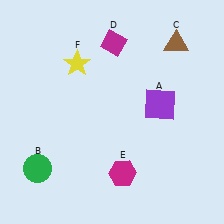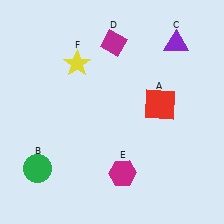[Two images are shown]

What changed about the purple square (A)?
In Image 1, A is purple. In Image 2, it changed to red.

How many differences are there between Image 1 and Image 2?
There are 2 differences between the two images.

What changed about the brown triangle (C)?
In Image 1, C is brown. In Image 2, it changed to purple.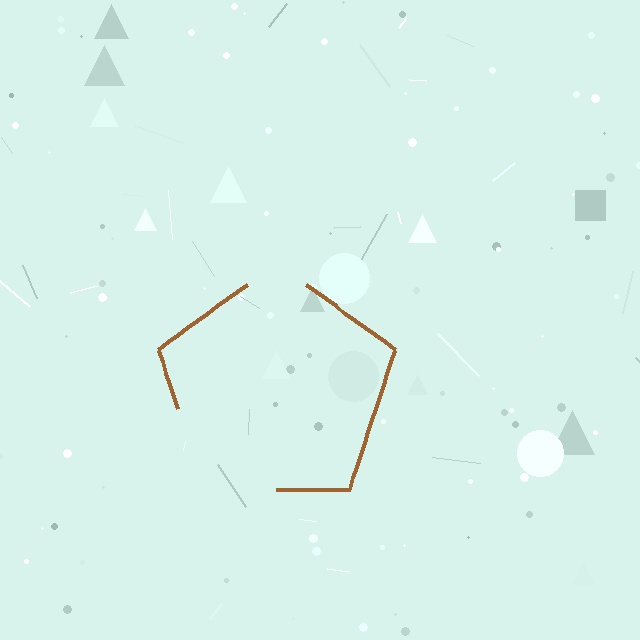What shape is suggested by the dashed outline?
The dashed outline suggests a pentagon.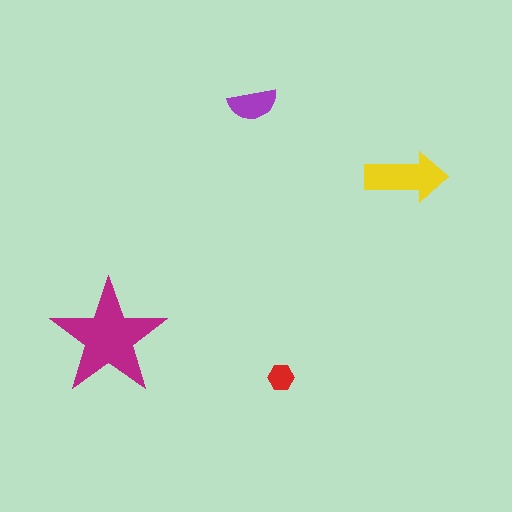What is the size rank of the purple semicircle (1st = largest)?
3rd.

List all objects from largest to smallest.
The magenta star, the yellow arrow, the purple semicircle, the red hexagon.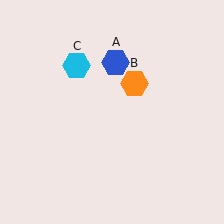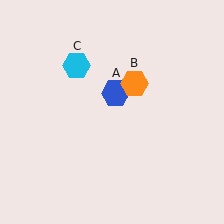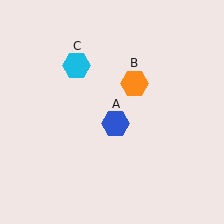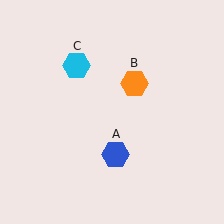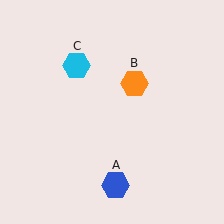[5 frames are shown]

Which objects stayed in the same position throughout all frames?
Orange hexagon (object B) and cyan hexagon (object C) remained stationary.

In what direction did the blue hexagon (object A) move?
The blue hexagon (object A) moved down.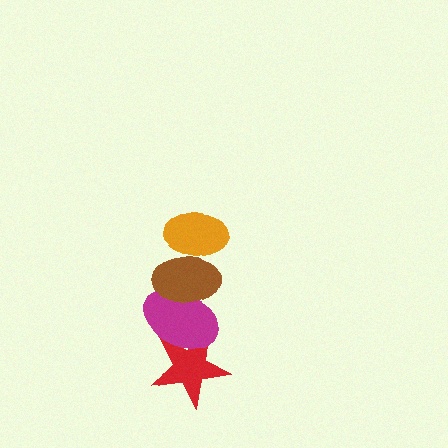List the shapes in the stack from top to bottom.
From top to bottom: the orange ellipse, the brown ellipse, the magenta ellipse, the red star.